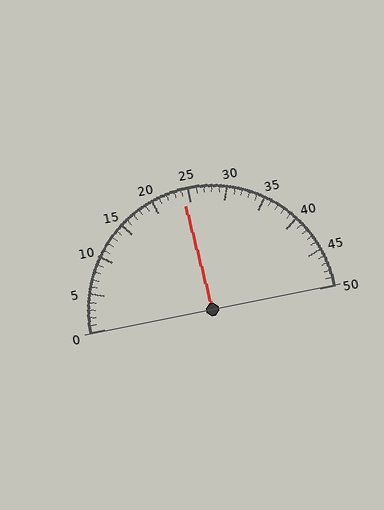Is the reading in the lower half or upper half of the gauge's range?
The reading is in the lower half of the range (0 to 50).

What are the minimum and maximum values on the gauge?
The gauge ranges from 0 to 50.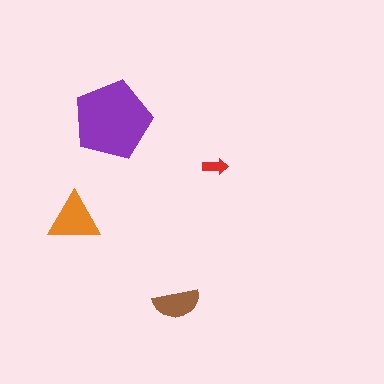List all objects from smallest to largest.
The red arrow, the brown semicircle, the orange triangle, the purple pentagon.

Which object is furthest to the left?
The orange triangle is leftmost.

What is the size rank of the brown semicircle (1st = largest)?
3rd.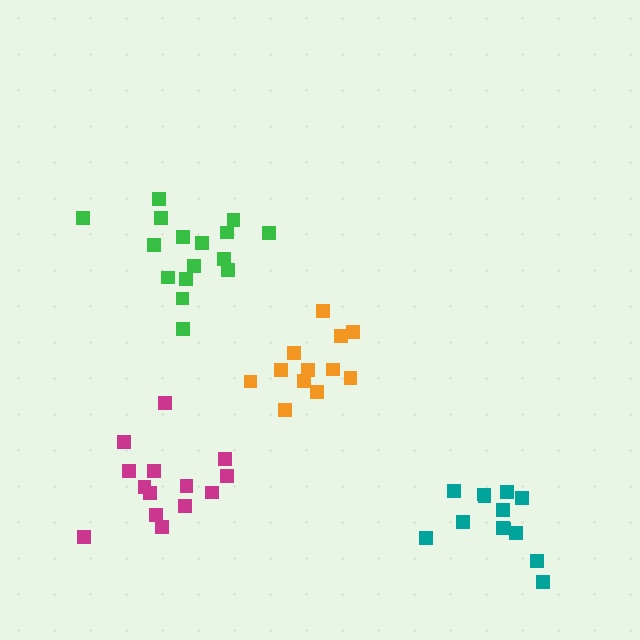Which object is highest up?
The green cluster is topmost.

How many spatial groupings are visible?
There are 4 spatial groupings.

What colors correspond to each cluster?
The clusters are colored: orange, green, teal, magenta.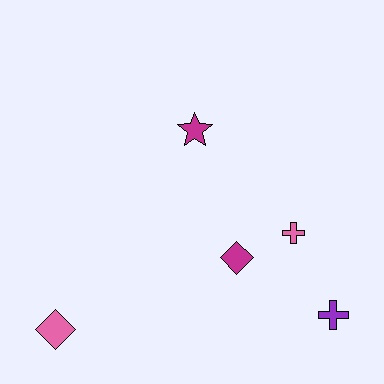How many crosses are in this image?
There are 2 crosses.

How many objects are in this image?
There are 5 objects.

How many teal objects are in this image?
There are no teal objects.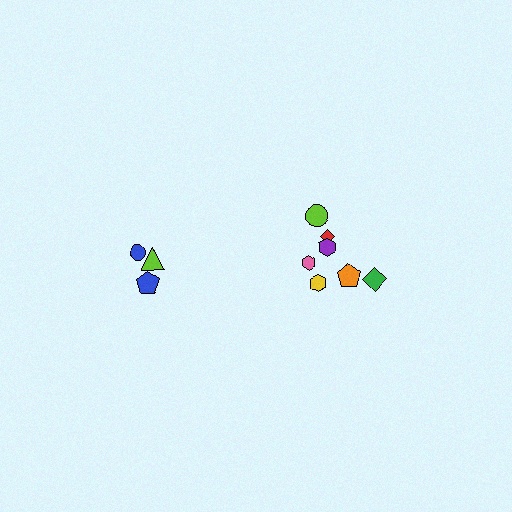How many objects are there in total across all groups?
There are 10 objects.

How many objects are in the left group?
There are 3 objects.